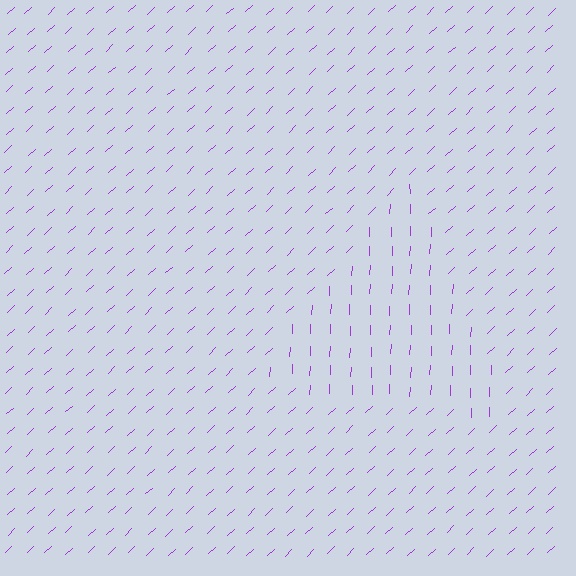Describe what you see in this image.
The image is filled with small purple line segments. A triangle region in the image has lines oriented differently from the surrounding lines, creating a visible texture boundary.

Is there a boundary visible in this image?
Yes, there is a texture boundary formed by a change in line orientation.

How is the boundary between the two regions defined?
The boundary is defined purely by a change in line orientation (approximately 45 degrees difference). All lines are the same color and thickness.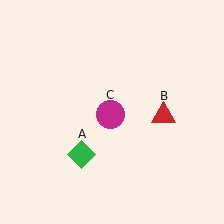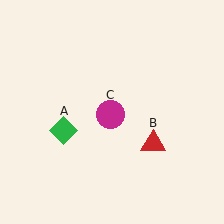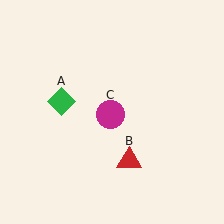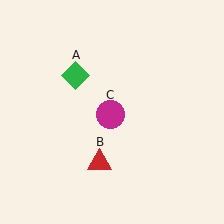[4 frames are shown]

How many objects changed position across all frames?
2 objects changed position: green diamond (object A), red triangle (object B).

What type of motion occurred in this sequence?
The green diamond (object A), red triangle (object B) rotated clockwise around the center of the scene.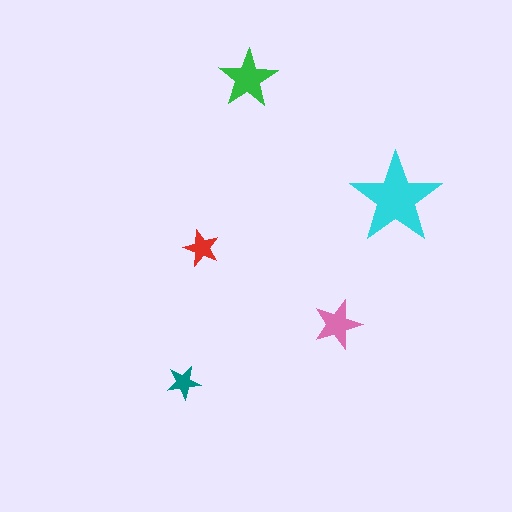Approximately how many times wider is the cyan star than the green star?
About 1.5 times wider.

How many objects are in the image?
There are 5 objects in the image.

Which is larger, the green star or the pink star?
The green one.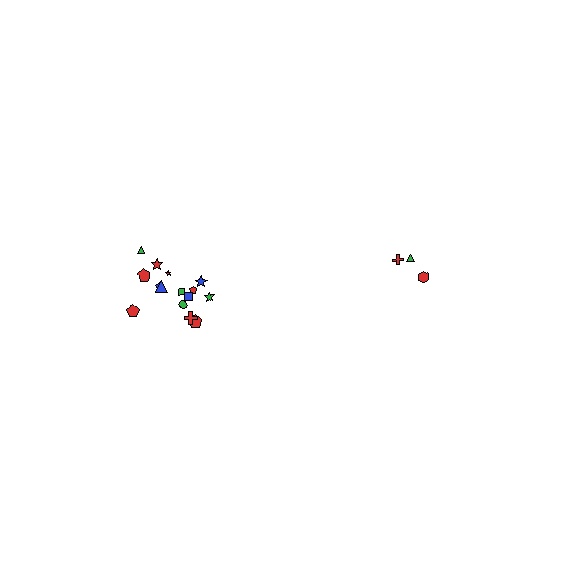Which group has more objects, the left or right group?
The left group.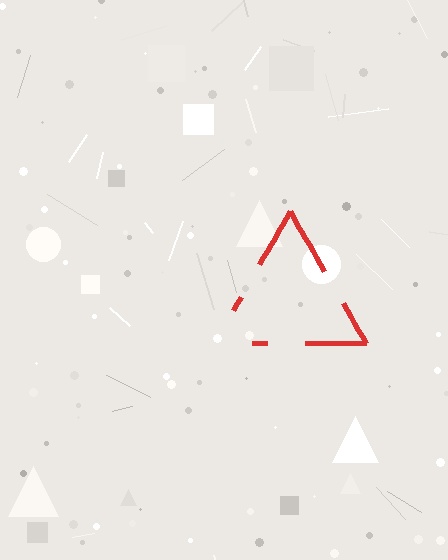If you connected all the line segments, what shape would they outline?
They would outline a triangle.